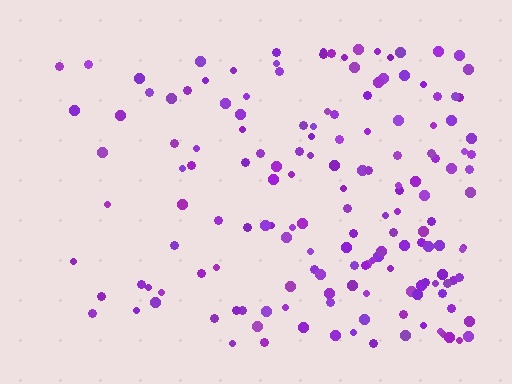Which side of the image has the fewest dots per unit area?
The left.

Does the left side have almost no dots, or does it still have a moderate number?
Still a moderate number, just noticeably fewer than the right.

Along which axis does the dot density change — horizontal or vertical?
Horizontal.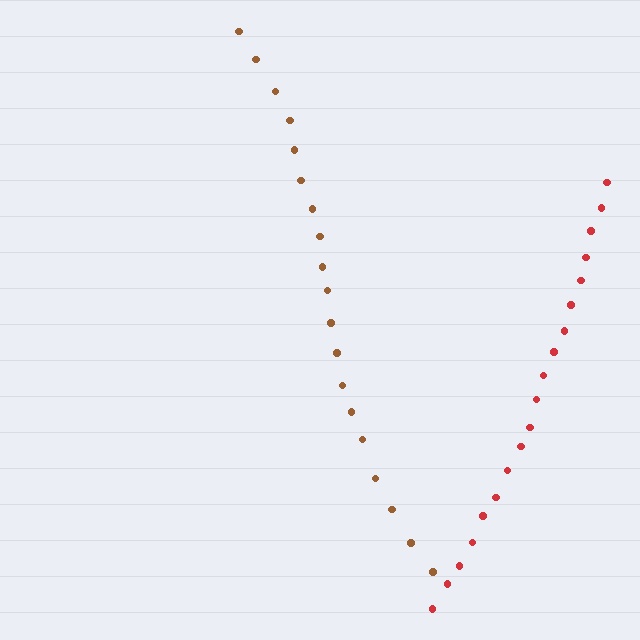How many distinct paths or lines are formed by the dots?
There are 2 distinct paths.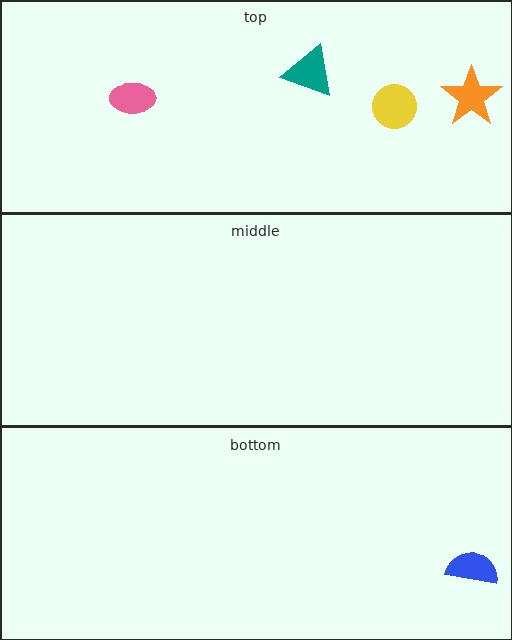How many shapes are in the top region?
4.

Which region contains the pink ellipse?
The top region.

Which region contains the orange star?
The top region.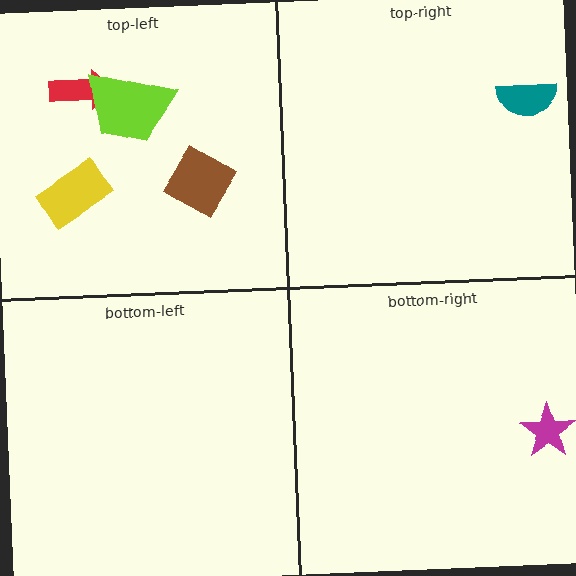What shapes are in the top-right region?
The teal semicircle.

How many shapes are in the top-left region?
4.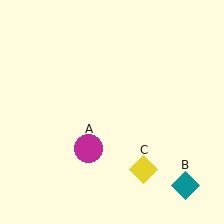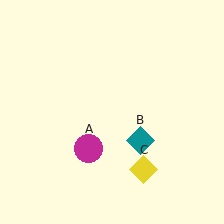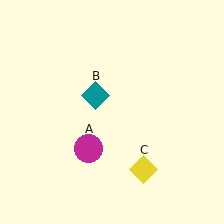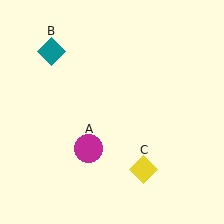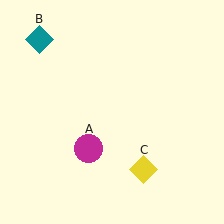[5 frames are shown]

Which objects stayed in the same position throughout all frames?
Magenta circle (object A) and yellow diamond (object C) remained stationary.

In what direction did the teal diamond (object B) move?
The teal diamond (object B) moved up and to the left.